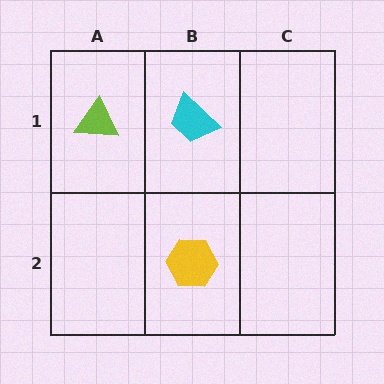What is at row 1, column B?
A cyan trapezoid.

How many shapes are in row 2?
1 shape.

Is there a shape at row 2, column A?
No, that cell is empty.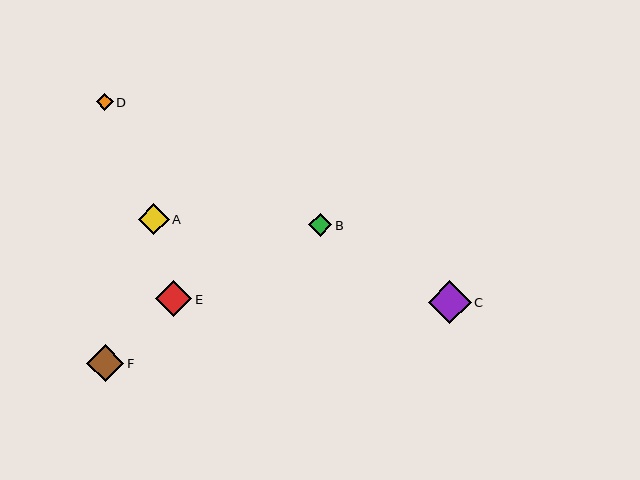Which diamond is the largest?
Diamond C is the largest with a size of approximately 43 pixels.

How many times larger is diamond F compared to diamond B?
Diamond F is approximately 1.6 times the size of diamond B.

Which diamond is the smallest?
Diamond D is the smallest with a size of approximately 17 pixels.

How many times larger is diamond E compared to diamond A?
Diamond E is approximately 1.2 times the size of diamond A.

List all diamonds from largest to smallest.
From largest to smallest: C, F, E, A, B, D.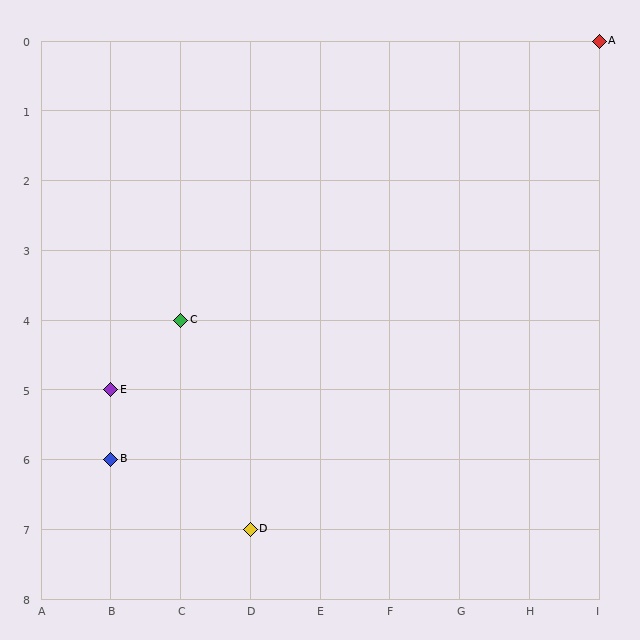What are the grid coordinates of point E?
Point E is at grid coordinates (B, 5).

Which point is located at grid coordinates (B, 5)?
Point E is at (B, 5).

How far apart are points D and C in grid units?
Points D and C are 1 column and 3 rows apart (about 3.2 grid units diagonally).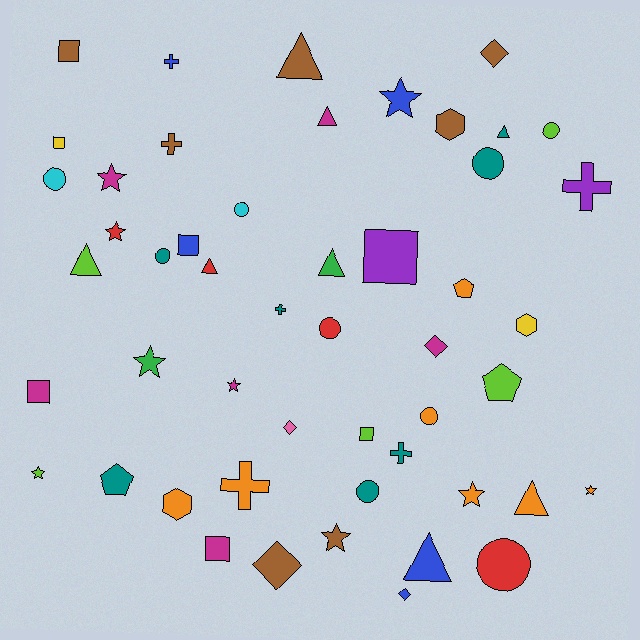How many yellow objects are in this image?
There are 2 yellow objects.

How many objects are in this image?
There are 50 objects.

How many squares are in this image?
There are 7 squares.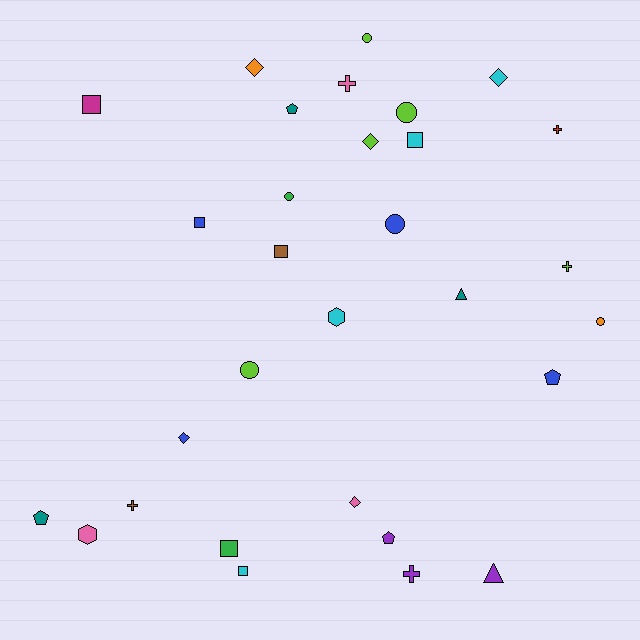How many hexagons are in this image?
There are 2 hexagons.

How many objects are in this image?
There are 30 objects.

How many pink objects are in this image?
There are 3 pink objects.